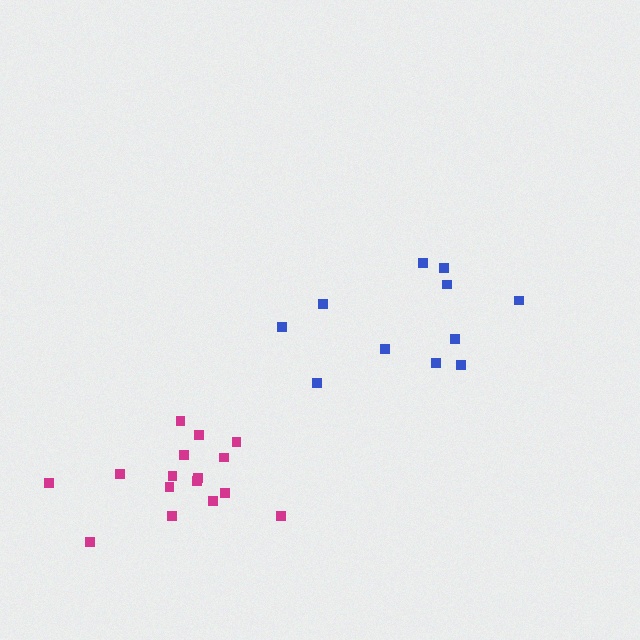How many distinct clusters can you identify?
There are 2 distinct clusters.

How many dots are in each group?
Group 1: 16 dots, Group 2: 11 dots (27 total).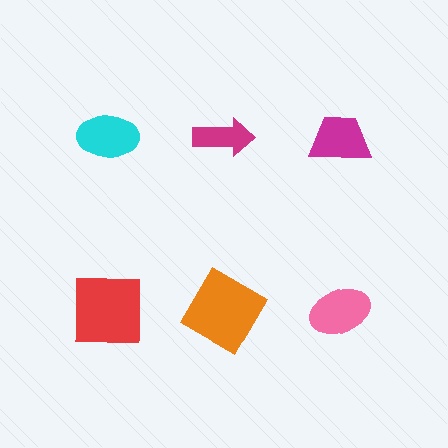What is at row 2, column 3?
A pink ellipse.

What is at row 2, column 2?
An orange diamond.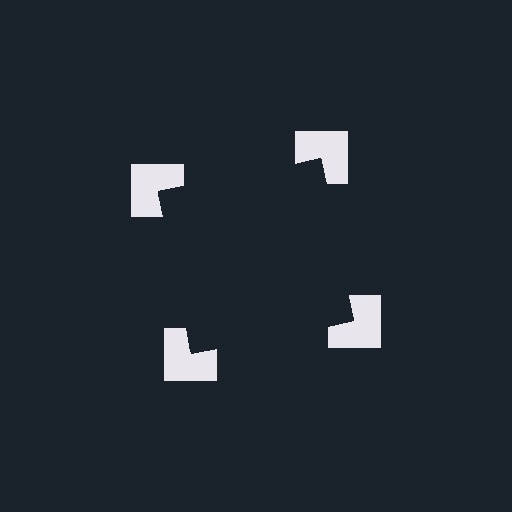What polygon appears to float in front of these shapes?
An illusory square — its edges are inferred from the aligned wedge cuts in the notched squares, not physically drawn.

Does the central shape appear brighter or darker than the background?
It typically appears slightly darker than the background, even though no actual brightness change is drawn.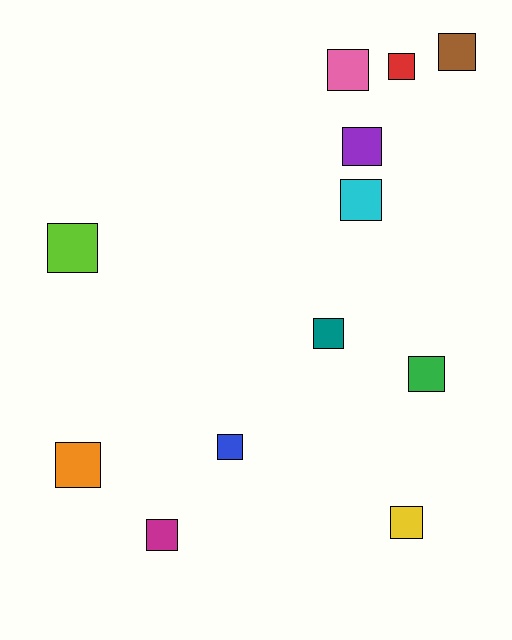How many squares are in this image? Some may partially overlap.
There are 12 squares.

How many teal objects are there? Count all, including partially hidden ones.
There is 1 teal object.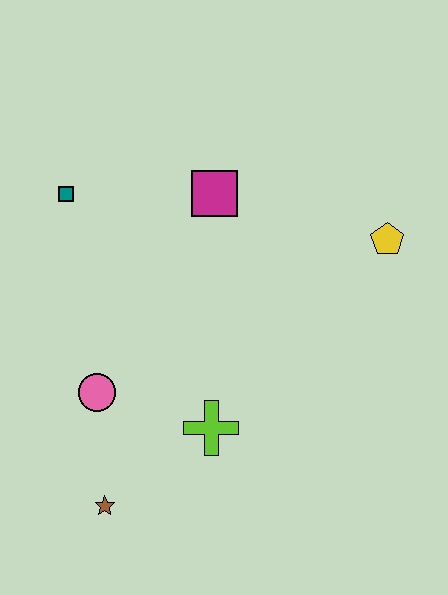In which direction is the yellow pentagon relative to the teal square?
The yellow pentagon is to the right of the teal square.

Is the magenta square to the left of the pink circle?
No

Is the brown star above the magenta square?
No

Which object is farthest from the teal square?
The yellow pentagon is farthest from the teal square.